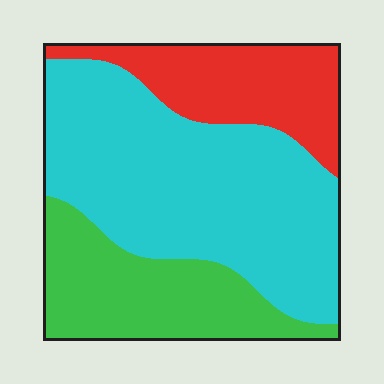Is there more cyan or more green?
Cyan.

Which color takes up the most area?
Cyan, at roughly 55%.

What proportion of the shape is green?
Green takes up about one quarter (1/4) of the shape.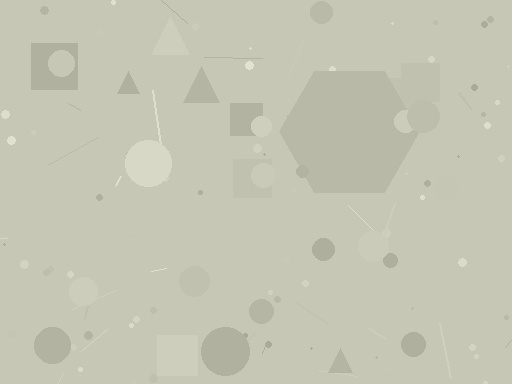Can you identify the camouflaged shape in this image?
The camouflaged shape is a hexagon.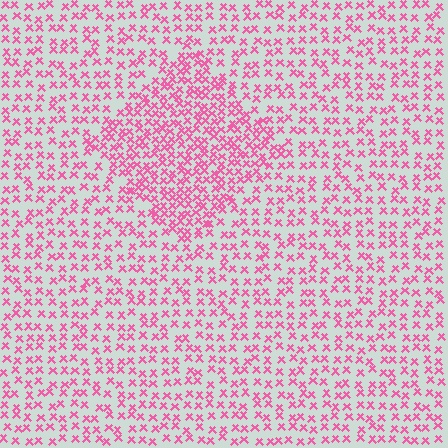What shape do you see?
I see a diamond.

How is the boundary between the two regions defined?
The boundary is defined by a change in element density (approximately 1.9x ratio). All elements are the same color, size, and shape.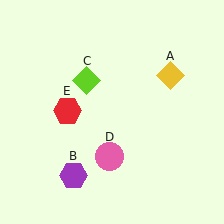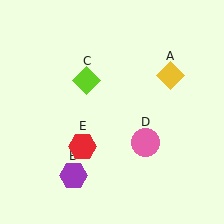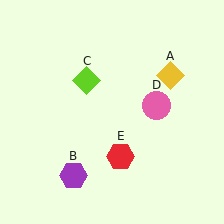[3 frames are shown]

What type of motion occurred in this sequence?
The pink circle (object D), red hexagon (object E) rotated counterclockwise around the center of the scene.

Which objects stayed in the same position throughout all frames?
Yellow diamond (object A) and purple hexagon (object B) and lime diamond (object C) remained stationary.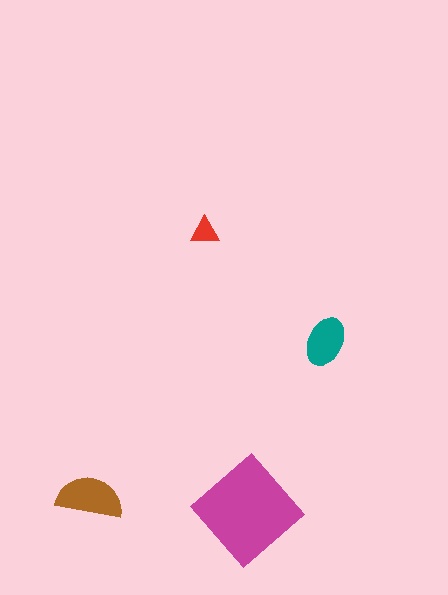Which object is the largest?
The magenta diamond.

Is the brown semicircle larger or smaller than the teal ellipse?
Larger.